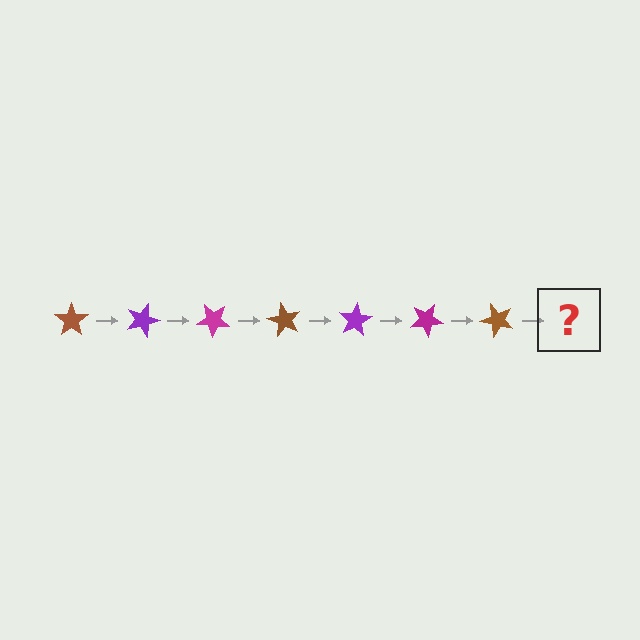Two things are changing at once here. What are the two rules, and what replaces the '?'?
The two rules are that it rotates 20 degrees each step and the color cycles through brown, purple, and magenta. The '?' should be a purple star, rotated 140 degrees from the start.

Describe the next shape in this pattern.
It should be a purple star, rotated 140 degrees from the start.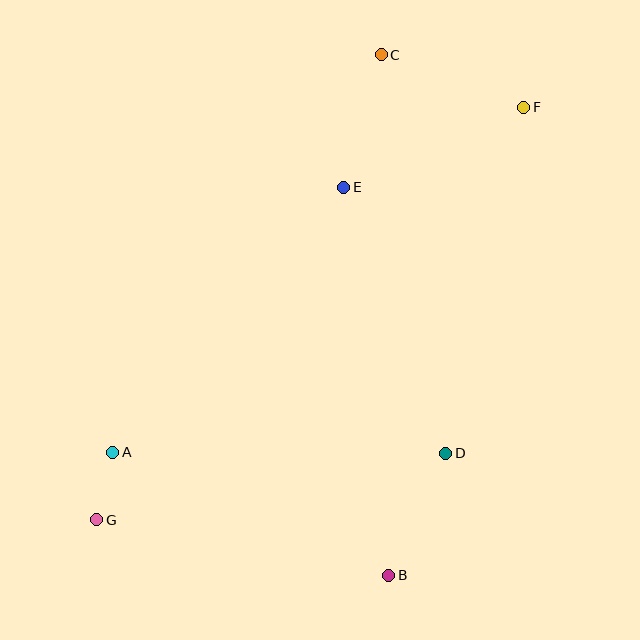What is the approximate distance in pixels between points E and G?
The distance between E and G is approximately 414 pixels.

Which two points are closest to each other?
Points A and G are closest to each other.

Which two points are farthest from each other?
Points F and G are farthest from each other.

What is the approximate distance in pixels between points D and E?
The distance between D and E is approximately 285 pixels.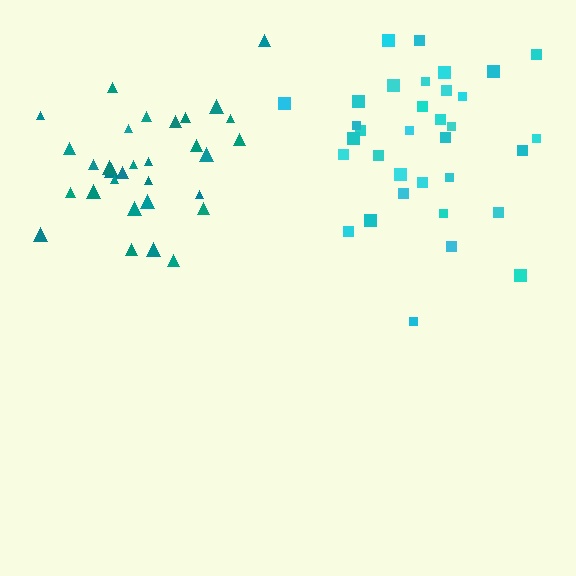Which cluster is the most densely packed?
Cyan.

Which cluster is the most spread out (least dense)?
Teal.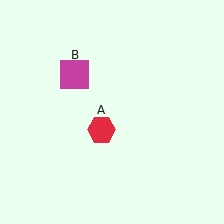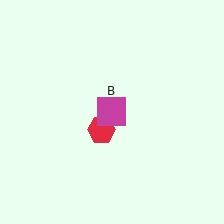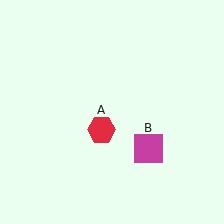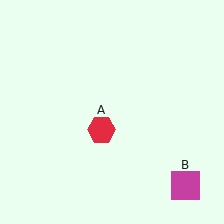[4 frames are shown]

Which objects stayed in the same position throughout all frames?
Red hexagon (object A) remained stationary.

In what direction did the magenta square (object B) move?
The magenta square (object B) moved down and to the right.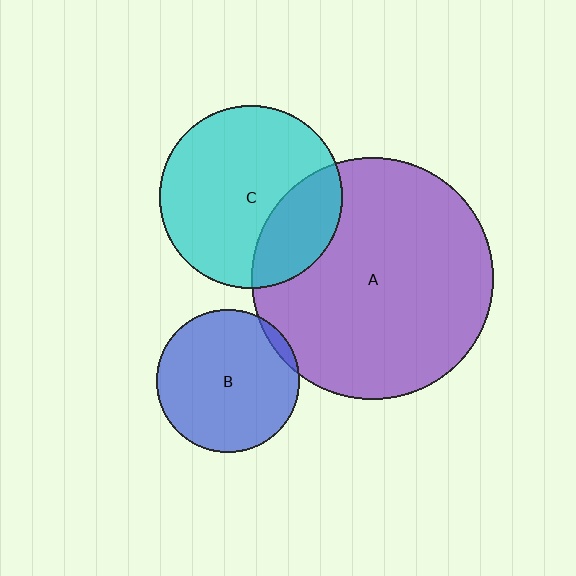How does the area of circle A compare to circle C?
Approximately 1.7 times.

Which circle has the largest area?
Circle A (purple).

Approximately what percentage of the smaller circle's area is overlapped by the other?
Approximately 5%.